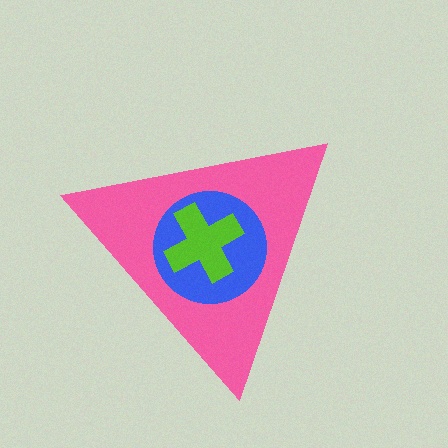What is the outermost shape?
The pink triangle.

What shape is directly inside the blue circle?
The lime cross.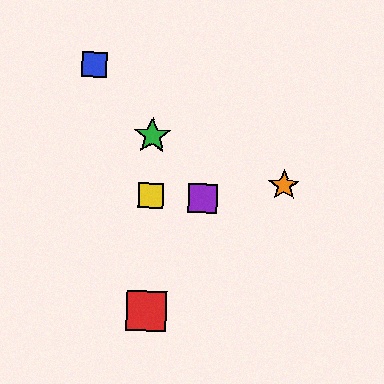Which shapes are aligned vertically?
The red square, the green star, the yellow square are aligned vertically.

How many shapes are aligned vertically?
3 shapes (the red square, the green star, the yellow square) are aligned vertically.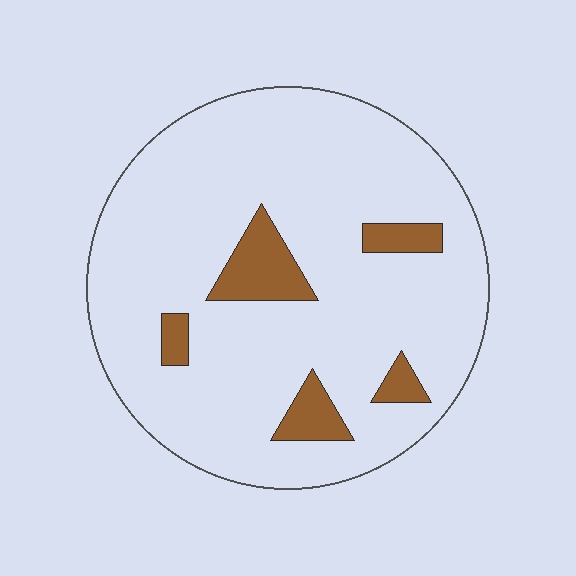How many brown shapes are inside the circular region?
5.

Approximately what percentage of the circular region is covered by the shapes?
Approximately 10%.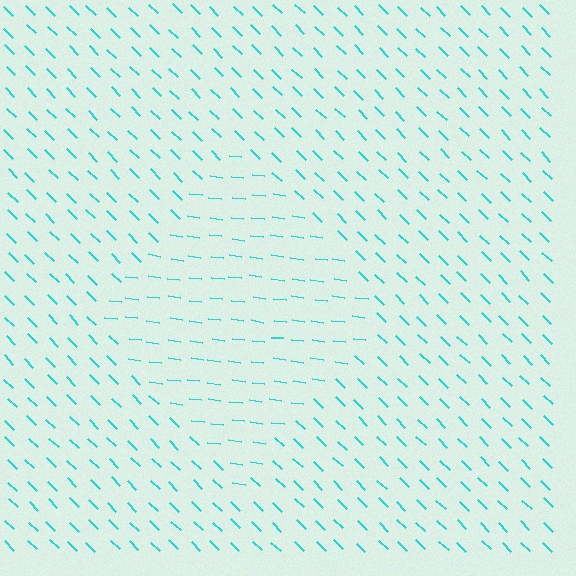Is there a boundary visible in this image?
Yes, there is a texture boundary formed by a change in line orientation.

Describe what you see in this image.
The image is filled with small cyan line segments. A diamond region in the image has lines oriented differently from the surrounding lines, creating a visible texture boundary.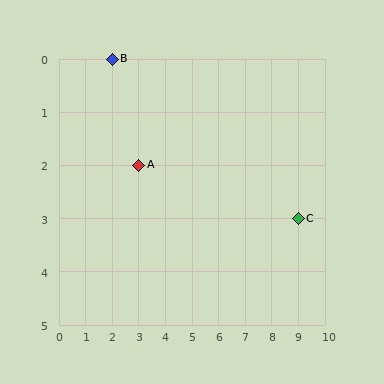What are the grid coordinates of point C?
Point C is at grid coordinates (9, 3).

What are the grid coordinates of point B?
Point B is at grid coordinates (2, 0).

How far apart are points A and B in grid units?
Points A and B are 1 column and 2 rows apart (about 2.2 grid units diagonally).